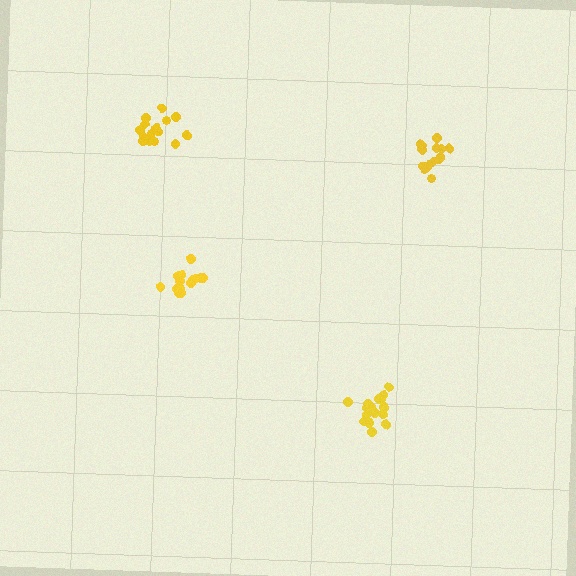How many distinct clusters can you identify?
There are 4 distinct clusters.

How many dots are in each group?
Group 1: 16 dots, Group 2: 14 dots, Group 3: 17 dots, Group 4: 15 dots (62 total).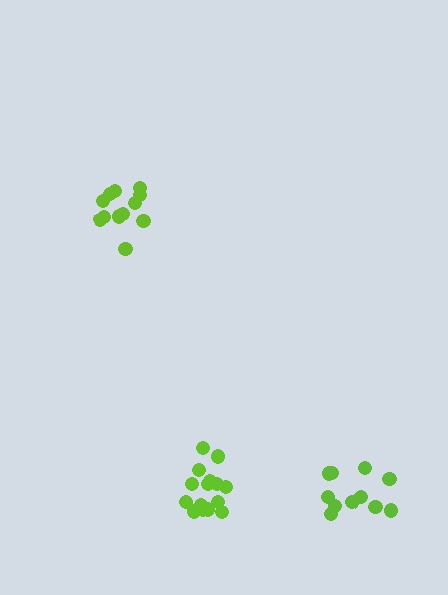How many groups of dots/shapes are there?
There are 3 groups.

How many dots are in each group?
Group 1: 15 dots, Group 2: 13 dots, Group 3: 11 dots (39 total).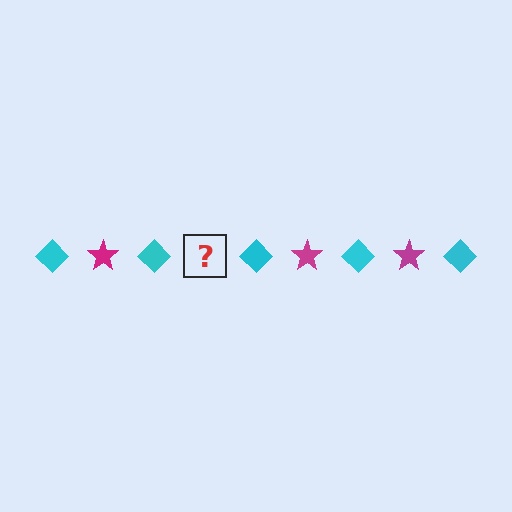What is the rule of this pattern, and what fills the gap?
The rule is that the pattern alternates between cyan diamond and magenta star. The gap should be filled with a magenta star.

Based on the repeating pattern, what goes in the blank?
The blank should be a magenta star.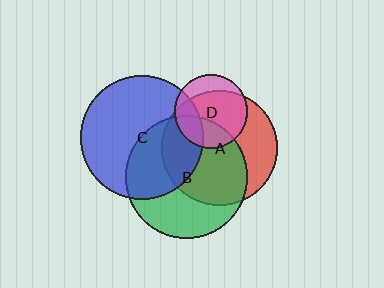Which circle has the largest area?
Circle C (blue).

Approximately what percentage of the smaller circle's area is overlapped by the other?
Approximately 25%.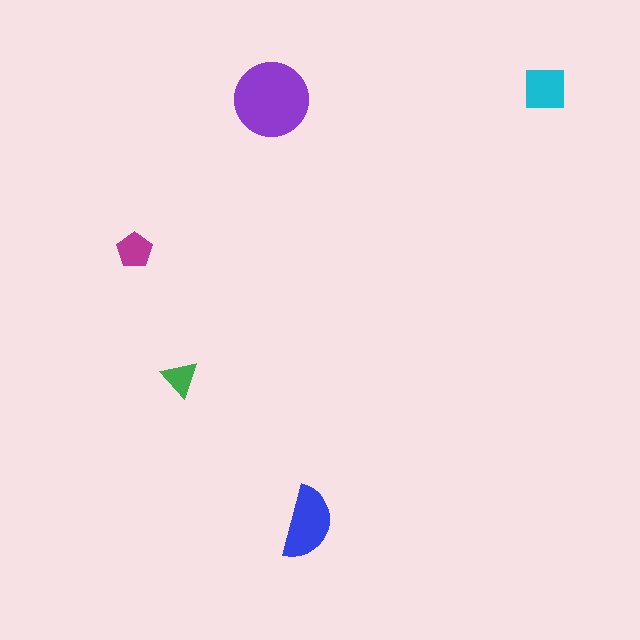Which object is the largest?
The purple circle.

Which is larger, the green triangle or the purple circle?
The purple circle.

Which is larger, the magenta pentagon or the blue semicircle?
The blue semicircle.